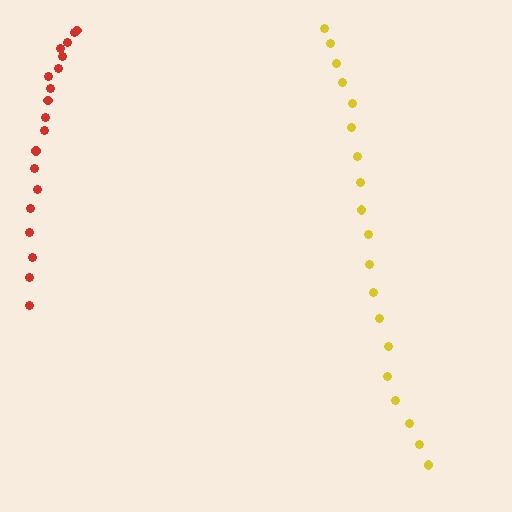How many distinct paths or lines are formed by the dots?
There are 2 distinct paths.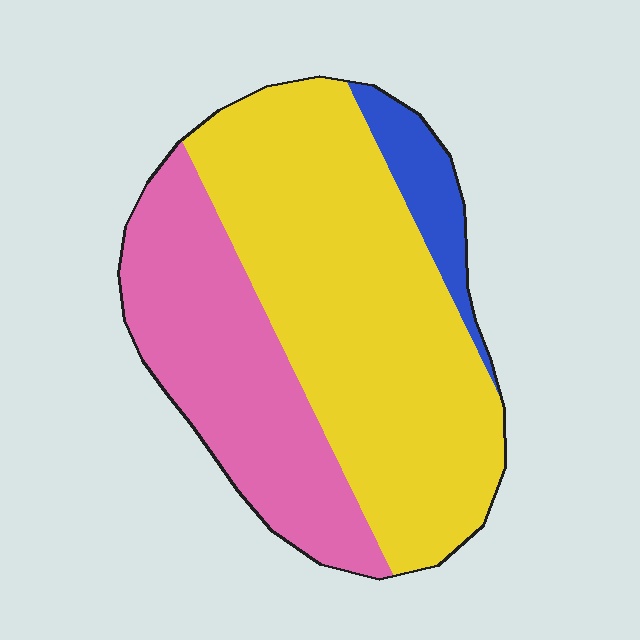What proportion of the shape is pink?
Pink covers 33% of the shape.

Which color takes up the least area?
Blue, at roughly 10%.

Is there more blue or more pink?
Pink.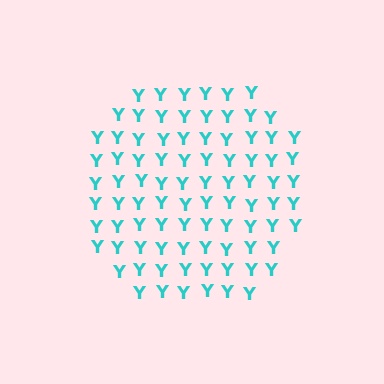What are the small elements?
The small elements are letter Y's.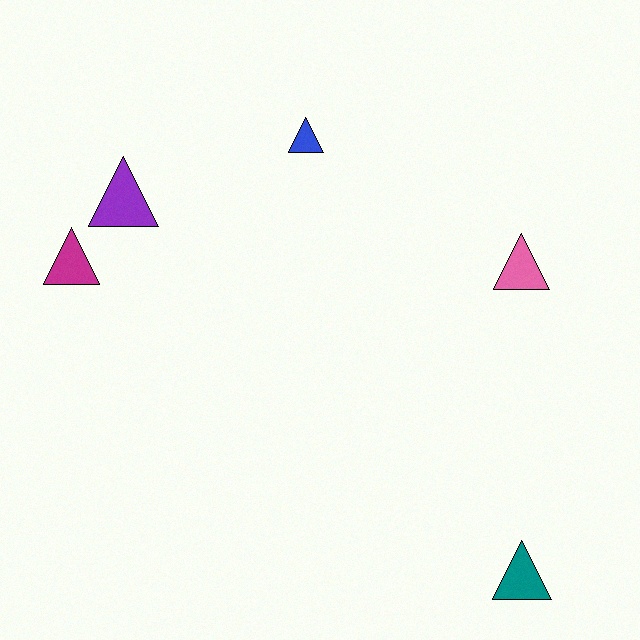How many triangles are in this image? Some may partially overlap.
There are 5 triangles.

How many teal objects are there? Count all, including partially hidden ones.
There is 1 teal object.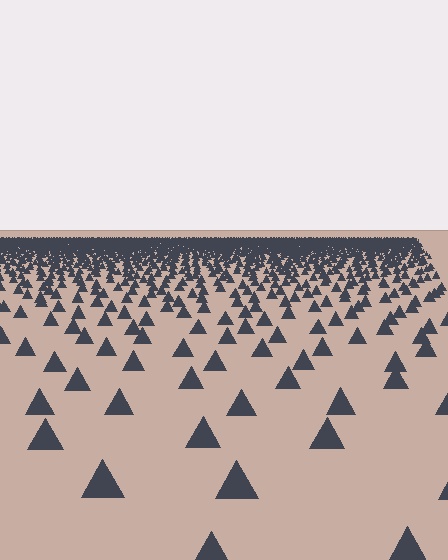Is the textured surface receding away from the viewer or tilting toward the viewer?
The surface is receding away from the viewer. Texture elements get smaller and denser toward the top.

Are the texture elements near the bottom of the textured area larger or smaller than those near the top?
Larger. Near the bottom, elements are closer to the viewer and appear at a bigger on-screen size.